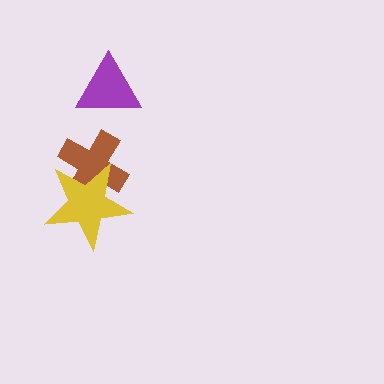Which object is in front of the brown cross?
The yellow star is in front of the brown cross.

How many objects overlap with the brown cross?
1 object overlaps with the brown cross.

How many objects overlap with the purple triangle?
0 objects overlap with the purple triangle.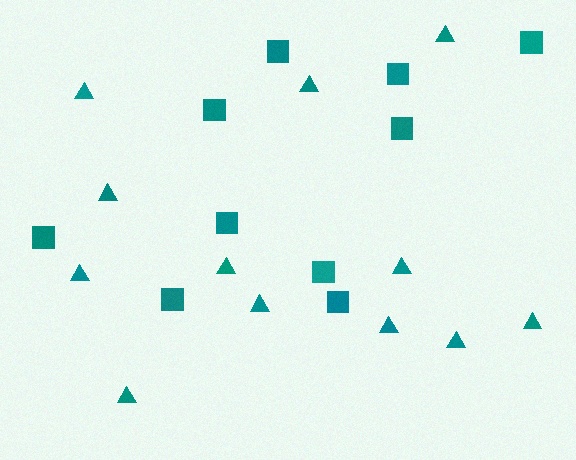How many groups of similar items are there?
There are 2 groups: one group of triangles (12) and one group of squares (10).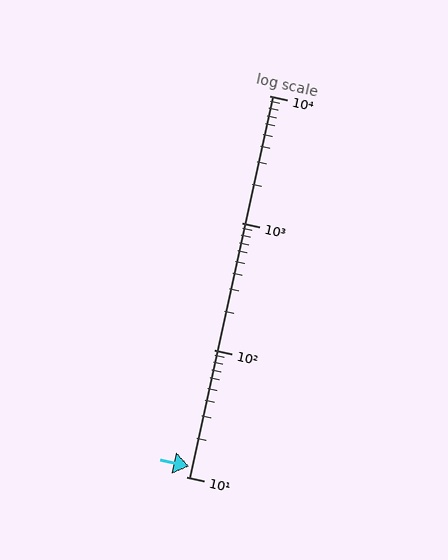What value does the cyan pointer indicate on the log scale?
The pointer indicates approximately 12.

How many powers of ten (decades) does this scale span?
The scale spans 3 decades, from 10 to 10000.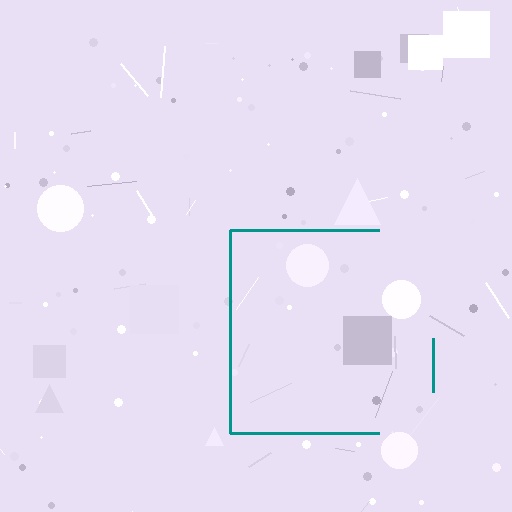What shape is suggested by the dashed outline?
The dashed outline suggests a square.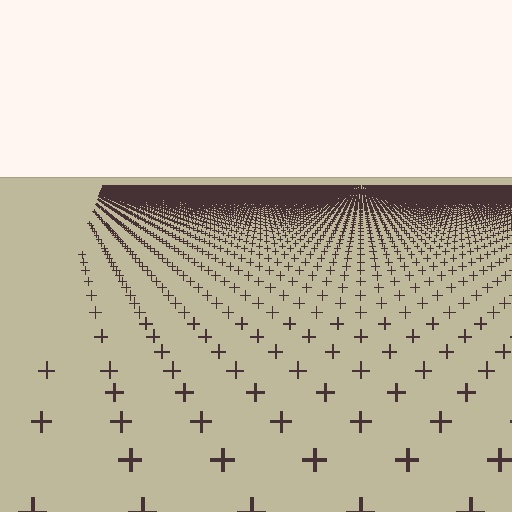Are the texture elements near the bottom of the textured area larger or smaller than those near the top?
Larger. Near the bottom, elements are closer to the viewer and appear at a bigger on-screen size.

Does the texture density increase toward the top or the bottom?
Density increases toward the top.